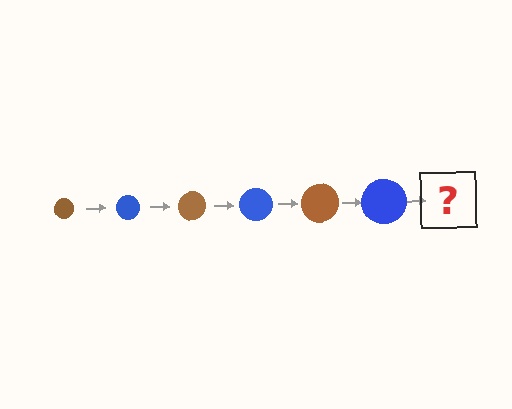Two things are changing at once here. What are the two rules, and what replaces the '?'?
The two rules are that the circle grows larger each step and the color cycles through brown and blue. The '?' should be a brown circle, larger than the previous one.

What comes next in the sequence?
The next element should be a brown circle, larger than the previous one.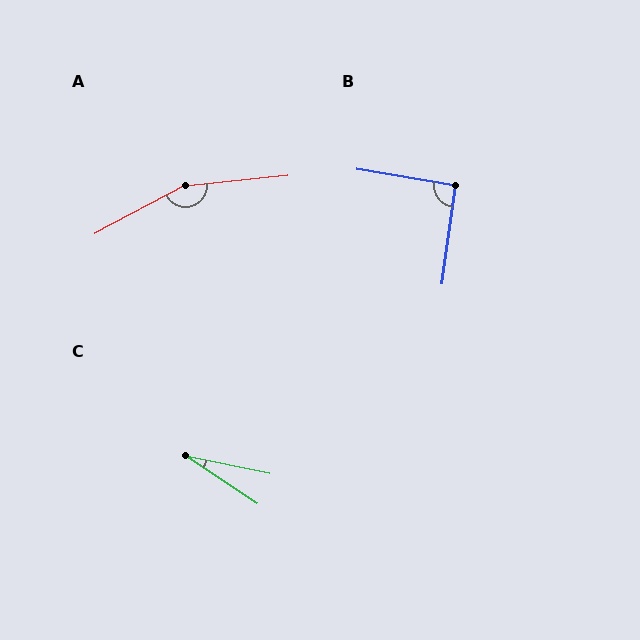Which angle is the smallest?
C, at approximately 22 degrees.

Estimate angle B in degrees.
Approximately 92 degrees.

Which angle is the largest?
A, at approximately 157 degrees.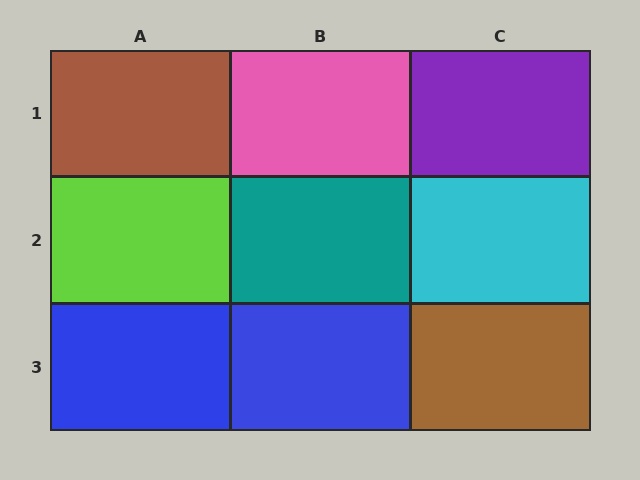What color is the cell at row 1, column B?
Pink.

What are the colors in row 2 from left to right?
Lime, teal, cyan.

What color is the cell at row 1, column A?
Brown.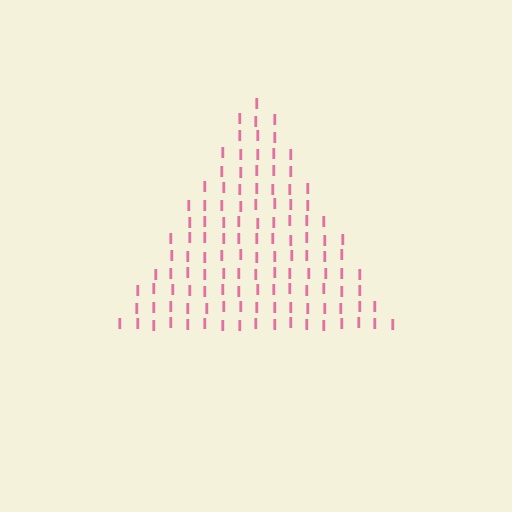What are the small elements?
The small elements are letter I's.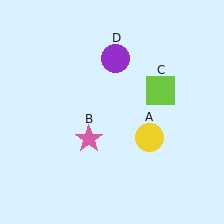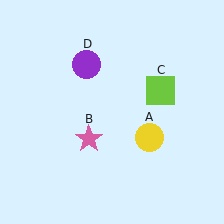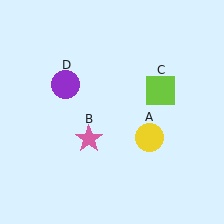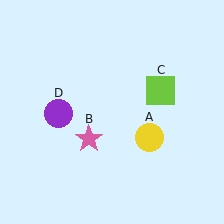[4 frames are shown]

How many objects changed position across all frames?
1 object changed position: purple circle (object D).